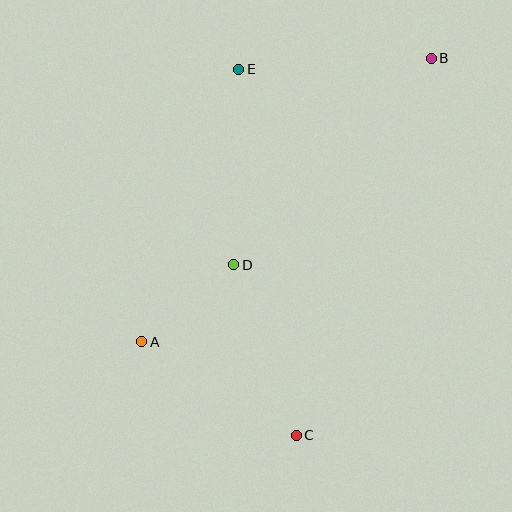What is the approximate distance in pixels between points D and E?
The distance between D and E is approximately 196 pixels.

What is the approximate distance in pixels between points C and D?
The distance between C and D is approximately 181 pixels.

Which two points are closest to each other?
Points A and D are closest to each other.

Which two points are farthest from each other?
Points A and B are farthest from each other.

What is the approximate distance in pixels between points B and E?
The distance between B and E is approximately 193 pixels.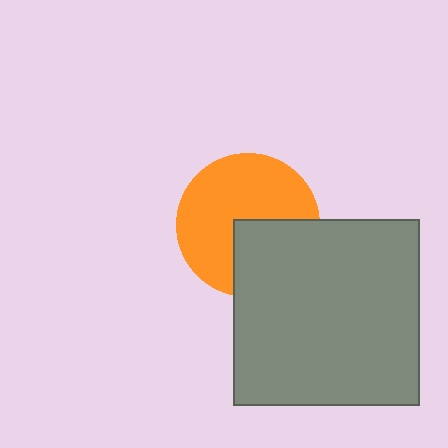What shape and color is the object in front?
The object in front is a gray square.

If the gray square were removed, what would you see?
You would see the complete orange circle.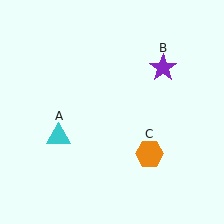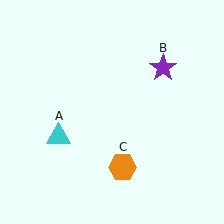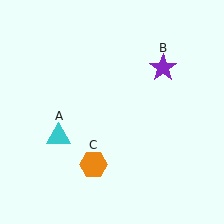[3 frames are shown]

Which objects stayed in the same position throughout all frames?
Cyan triangle (object A) and purple star (object B) remained stationary.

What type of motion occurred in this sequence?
The orange hexagon (object C) rotated clockwise around the center of the scene.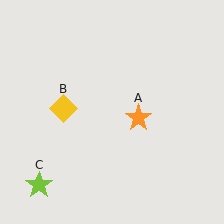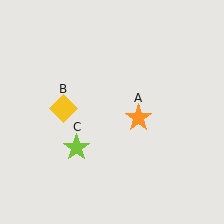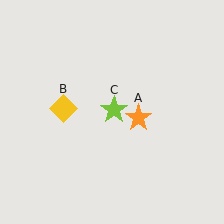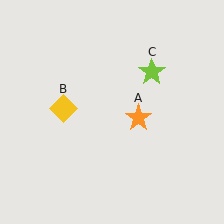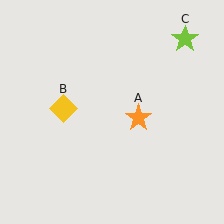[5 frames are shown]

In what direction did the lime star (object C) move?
The lime star (object C) moved up and to the right.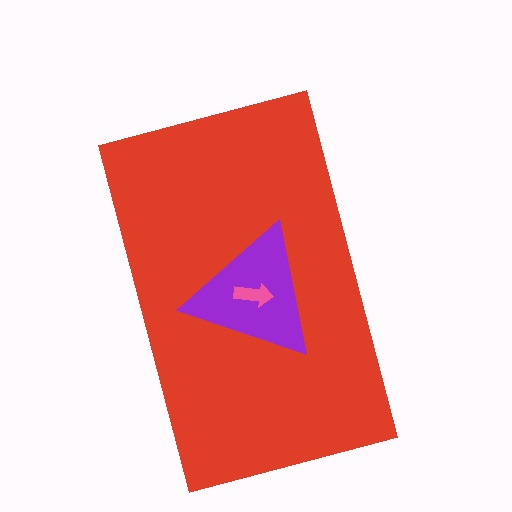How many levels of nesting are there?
3.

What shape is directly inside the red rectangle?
The purple triangle.